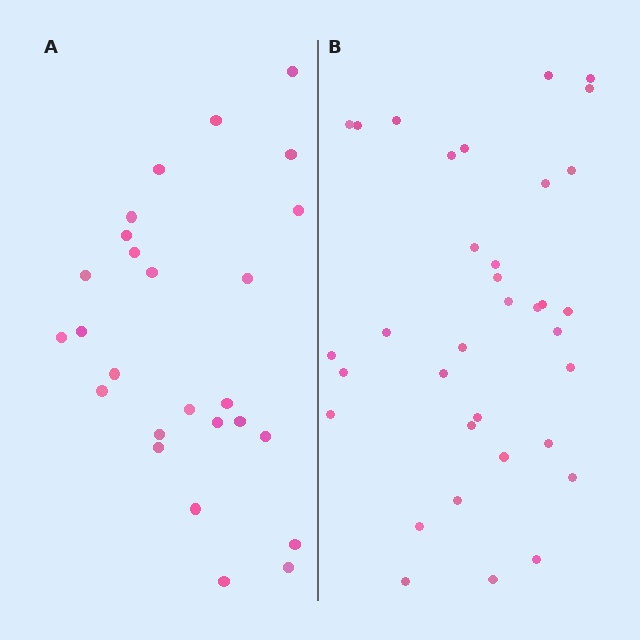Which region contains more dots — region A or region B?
Region B (the right region) has more dots.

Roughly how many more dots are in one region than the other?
Region B has roughly 8 or so more dots than region A.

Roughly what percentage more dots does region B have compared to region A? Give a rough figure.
About 35% more.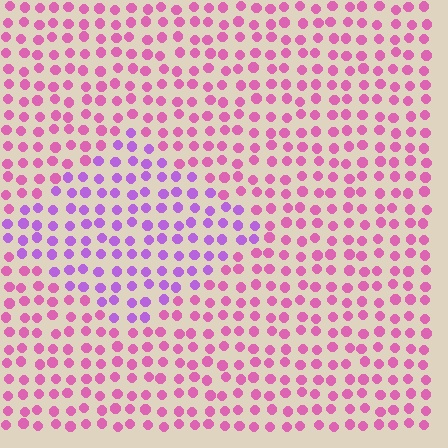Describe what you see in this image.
The image is filled with small pink elements in a uniform arrangement. A diamond-shaped region is visible where the elements are tinted to a slightly different hue, forming a subtle color boundary.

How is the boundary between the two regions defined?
The boundary is defined purely by a slight shift in hue (about 39 degrees). Spacing, size, and orientation are identical on both sides.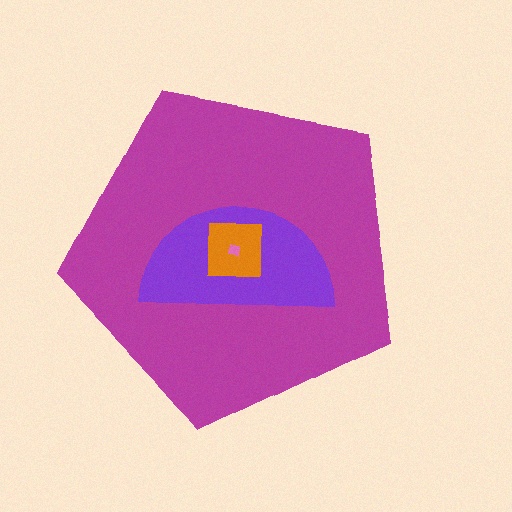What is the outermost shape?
The magenta pentagon.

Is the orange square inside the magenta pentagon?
Yes.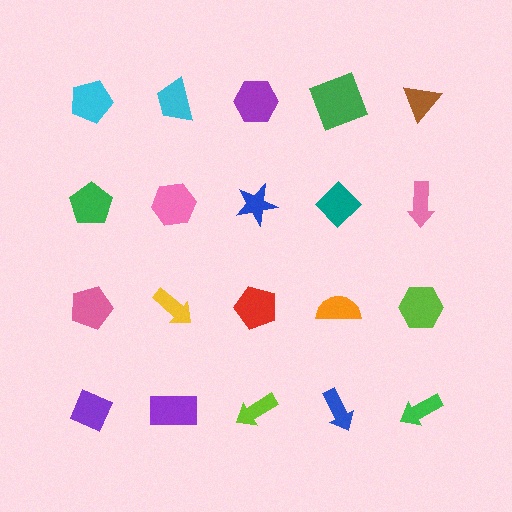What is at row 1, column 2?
A cyan trapezoid.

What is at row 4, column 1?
A purple diamond.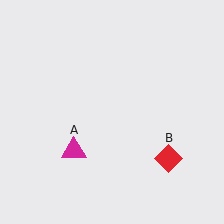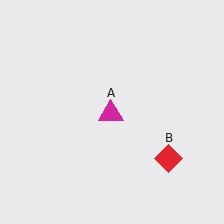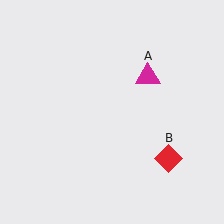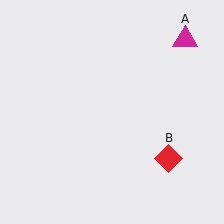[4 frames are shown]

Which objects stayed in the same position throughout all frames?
Red diamond (object B) remained stationary.